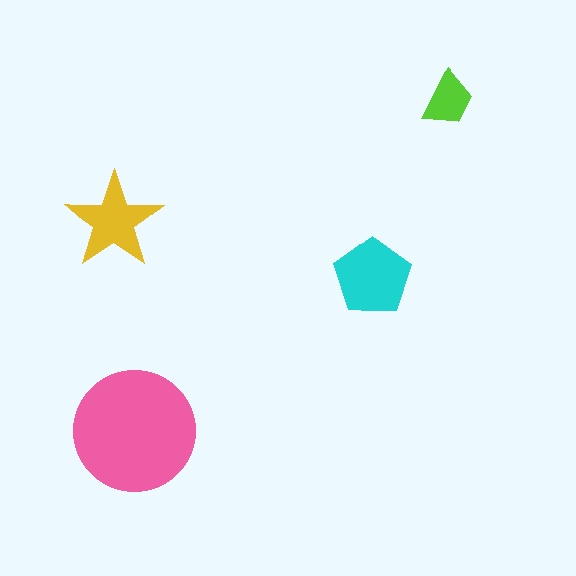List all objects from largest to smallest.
The pink circle, the cyan pentagon, the yellow star, the lime trapezoid.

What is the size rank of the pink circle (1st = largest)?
1st.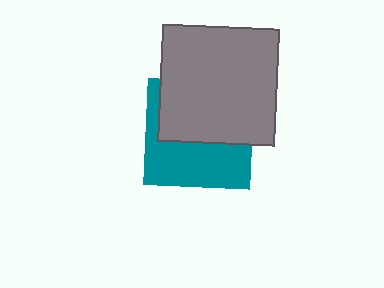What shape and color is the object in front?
The object in front is a gray square.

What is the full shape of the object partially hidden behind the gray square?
The partially hidden object is a teal square.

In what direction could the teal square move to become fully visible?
The teal square could move down. That would shift it out from behind the gray square entirely.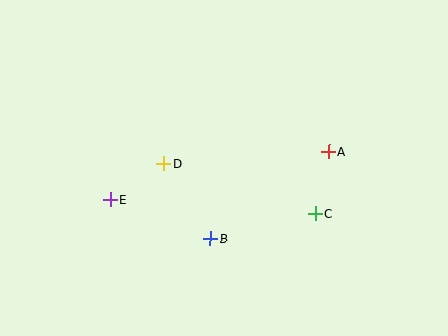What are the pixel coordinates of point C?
Point C is at (315, 214).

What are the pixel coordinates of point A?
Point A is at (328, 152).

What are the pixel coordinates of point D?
Point D is at (164, 164).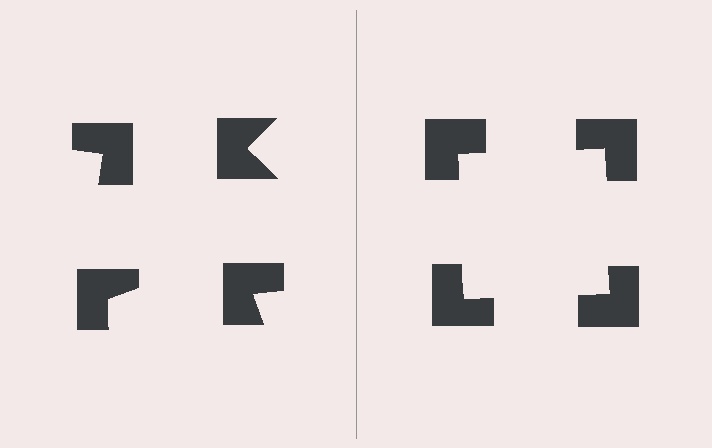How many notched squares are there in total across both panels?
8 — 4 on each side.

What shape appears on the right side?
An illusory square.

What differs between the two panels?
The notched squares are positioned identically on both sides; only the wedge orientations differ. On the right they align to a square; on the left they are misaligned.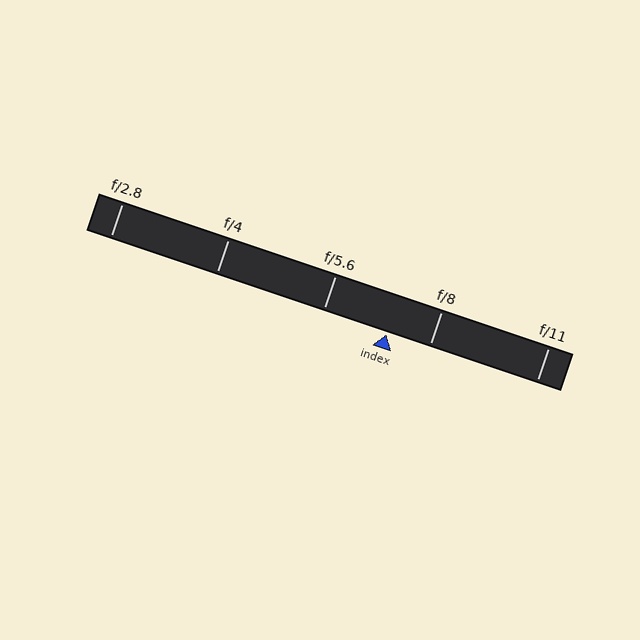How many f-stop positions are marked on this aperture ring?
There are 5 f-stop positions marked.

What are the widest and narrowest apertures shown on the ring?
The widest aperture shown is f/2.8 and the narrowest is f/11.